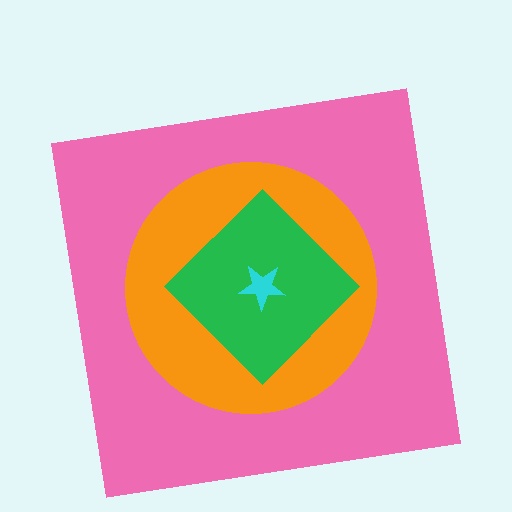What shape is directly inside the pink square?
The orange circle.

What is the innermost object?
The cyan star.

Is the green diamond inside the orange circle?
Yes.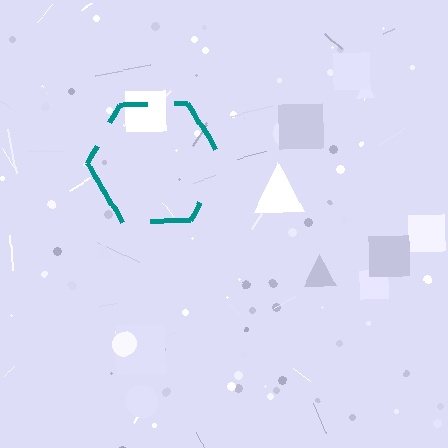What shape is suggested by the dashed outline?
The dashed outline suggests a hexagon.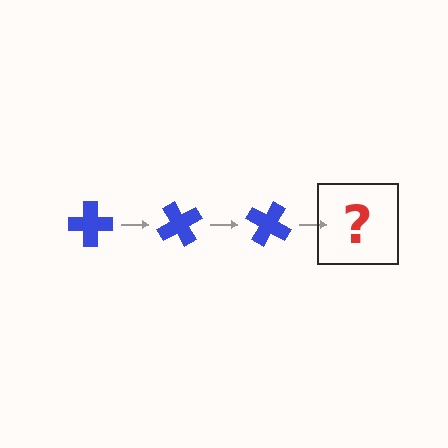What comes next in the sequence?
The next element should be a blue cross rotated 180 degrees.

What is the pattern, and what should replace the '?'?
The pattern is that the cross rotates 60 degrees each step. The '?' should be a blue cross rotated 180 degrees.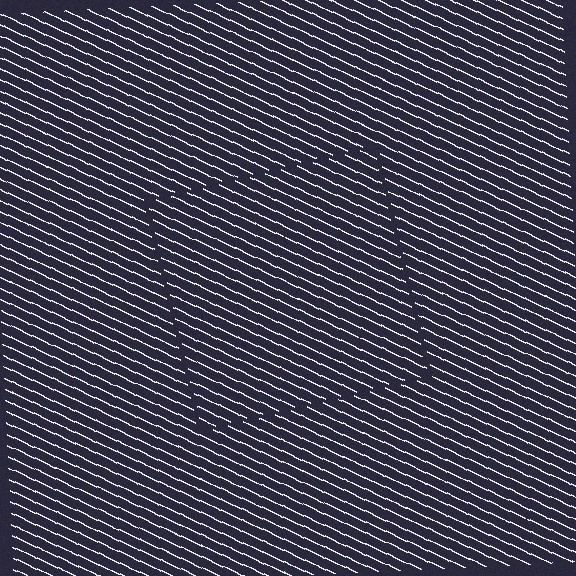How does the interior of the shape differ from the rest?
The interior of the shape contains the same grating, shifted by half a period — the contour is defined by the phase discontinuity where line-ends from the inner and outer gratings abut.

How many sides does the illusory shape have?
4 sides — the line-ends trace a square.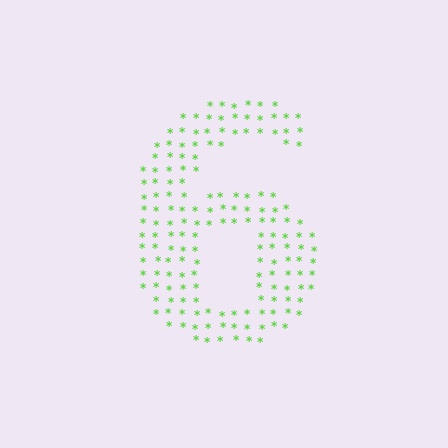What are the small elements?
The small elements are asterisks.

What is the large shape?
The large shape is the digit 6.